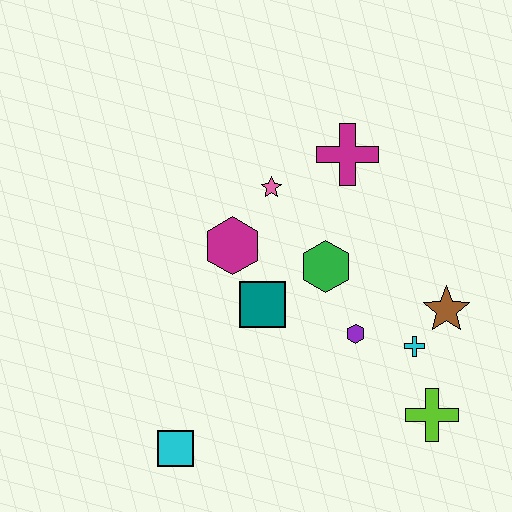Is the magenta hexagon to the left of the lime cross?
Yes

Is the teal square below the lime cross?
No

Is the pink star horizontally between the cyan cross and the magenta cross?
No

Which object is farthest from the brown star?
The cyan square is farthest from the brown star.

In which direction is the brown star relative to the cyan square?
The brown star is to the right of the cyan square.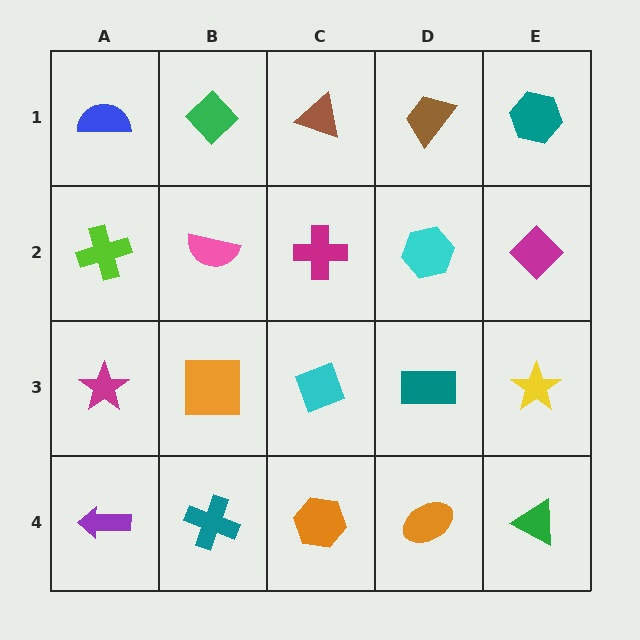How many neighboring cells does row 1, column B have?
3.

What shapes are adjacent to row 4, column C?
A cyan diamond (row 3, column C), a teal cross (row 4, column B), an orange ellipse (row 4, column D).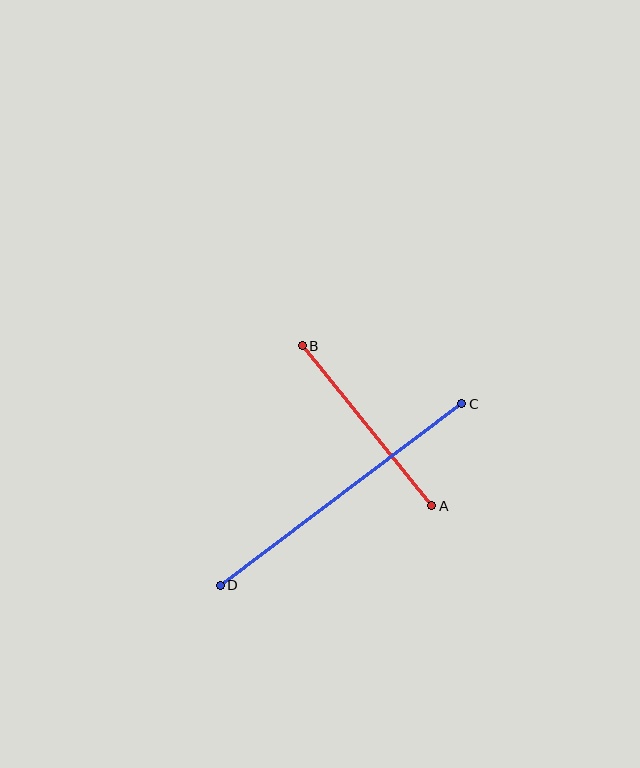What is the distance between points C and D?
The distance is approximately 302 pixels.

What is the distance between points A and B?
The distance is approximately 205 pixels.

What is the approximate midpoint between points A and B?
The midpoint is at approximately (367, 426) pixels.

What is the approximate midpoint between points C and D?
The midpoint is at approximately (341, 494) pixels.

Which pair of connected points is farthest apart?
Points C and D are farthest apart.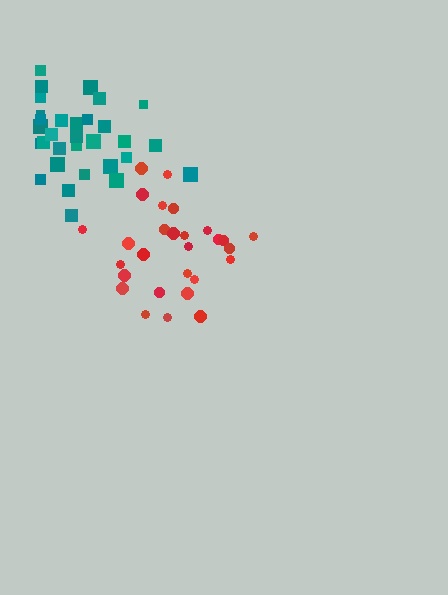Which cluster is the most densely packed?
Teal.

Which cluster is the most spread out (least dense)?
Red.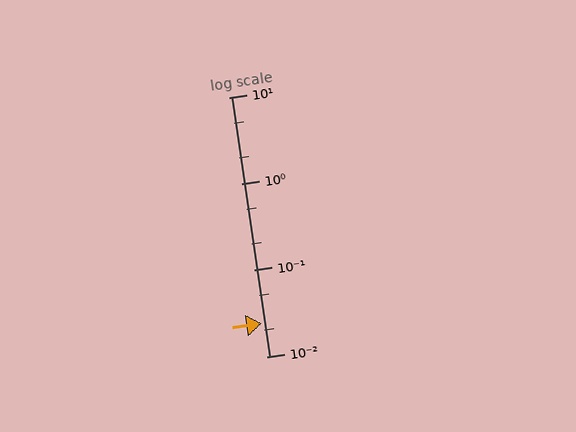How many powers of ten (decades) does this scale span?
The scale spans 3 decades, from 0.01 to 10.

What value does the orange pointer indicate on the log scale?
The pointer indicates approximately 0.024.